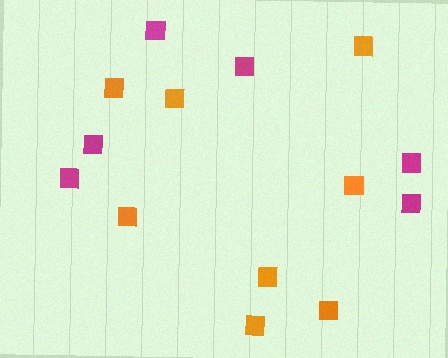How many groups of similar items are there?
There are 2 groups: one group of magenta squares (6) and one group of orange squares (8).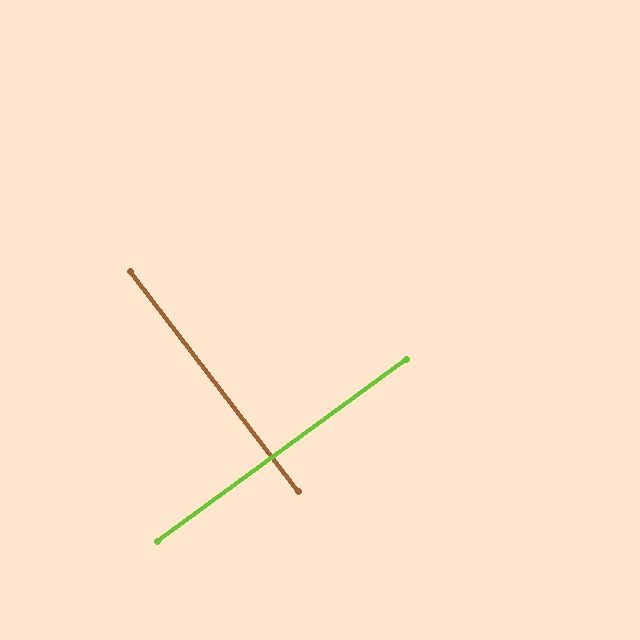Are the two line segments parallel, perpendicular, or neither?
Perpendicular — they meet at approximately 89°.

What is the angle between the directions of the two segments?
Approximately 89 degrees.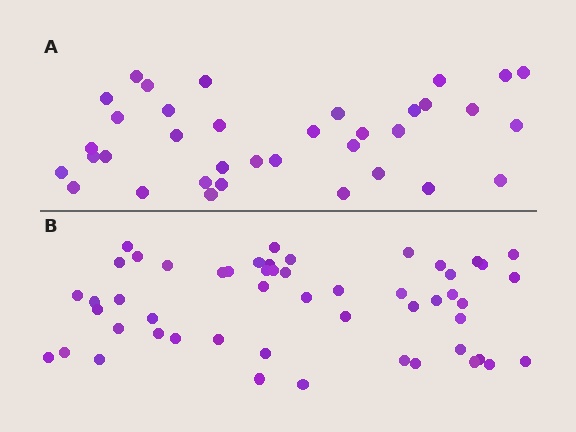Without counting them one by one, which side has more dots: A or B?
Region B (the bottom region) has more dots.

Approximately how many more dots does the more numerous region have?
Region B has approximately 15 more dots than region A.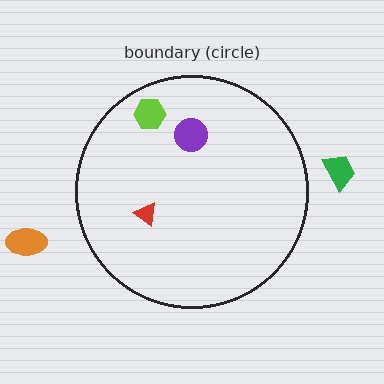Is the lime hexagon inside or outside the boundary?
Inside.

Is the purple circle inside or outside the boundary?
Inside.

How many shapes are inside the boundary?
3 inside, 2 outside.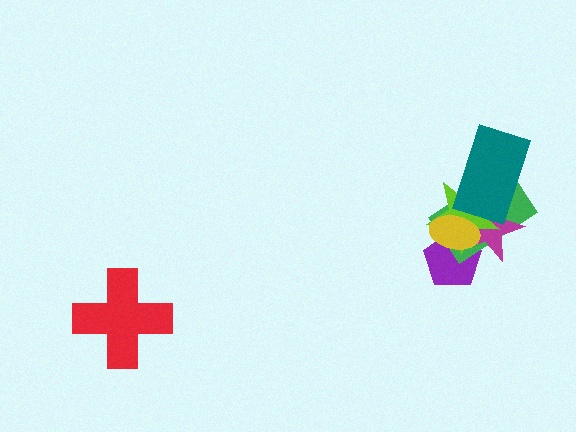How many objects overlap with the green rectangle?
5 objects overlap with the green rectangle.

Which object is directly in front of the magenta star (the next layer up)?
The lime star is directly in front of the magenta star.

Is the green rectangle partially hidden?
Yes, it is partially covered by another shape.